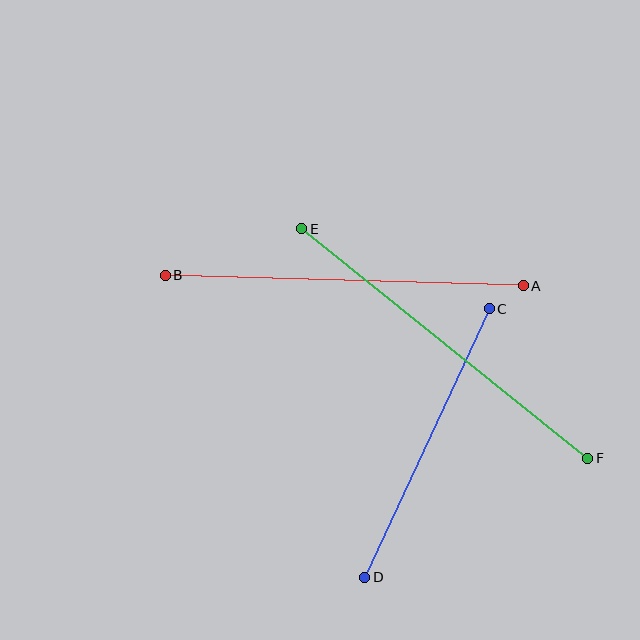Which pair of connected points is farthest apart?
Points E and F are farthest apart.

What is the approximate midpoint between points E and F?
The midpoint is at approximately (445, 343) pixels.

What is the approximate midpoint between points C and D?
The midpoint is at approximately (427, 443) pixels.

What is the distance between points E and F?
The distance is approximately 367 pixels.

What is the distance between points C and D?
The distance is approximately 296 pixels.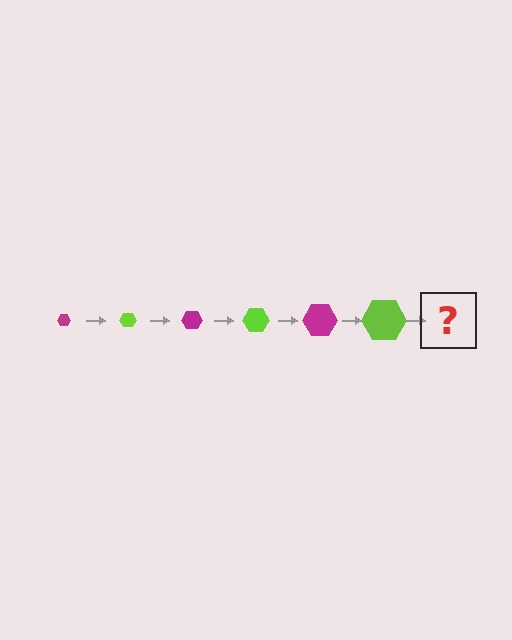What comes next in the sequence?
The next element should be a magenta hexagon, larger than the previous one.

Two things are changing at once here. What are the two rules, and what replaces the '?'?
The two rules are that the hexagon grows larger each step and the color cycles through magenta and lime. The '?' should be a magenta hexagon, larger than the previous one.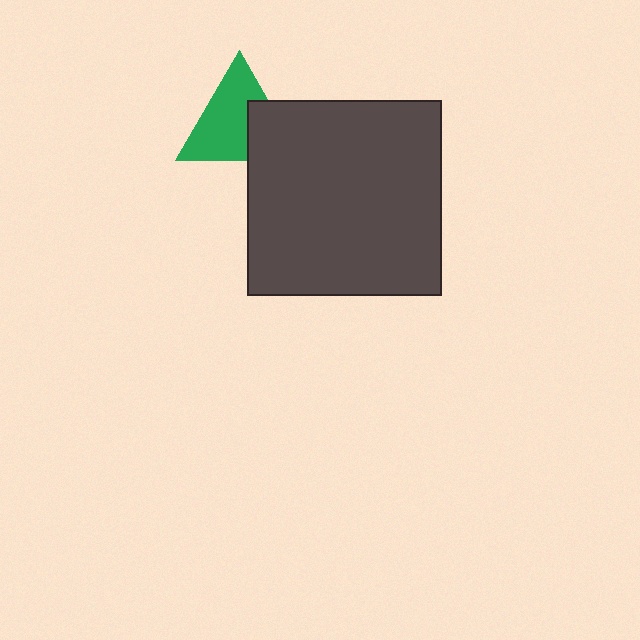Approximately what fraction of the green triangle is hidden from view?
Roughly 33% of the green triangle is hidden behind the dark gray square.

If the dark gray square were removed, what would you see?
You would see the complete green triangle.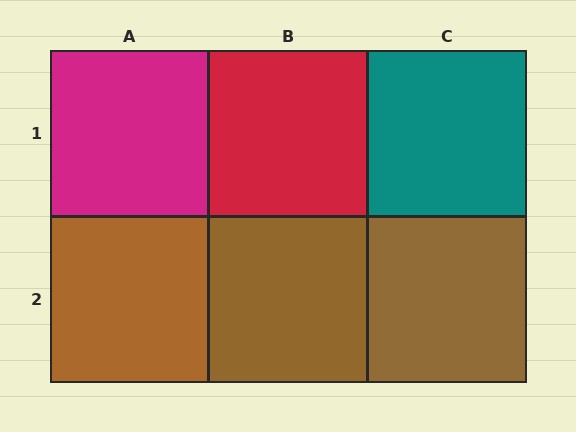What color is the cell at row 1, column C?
Teal.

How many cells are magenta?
1 cell is magenta.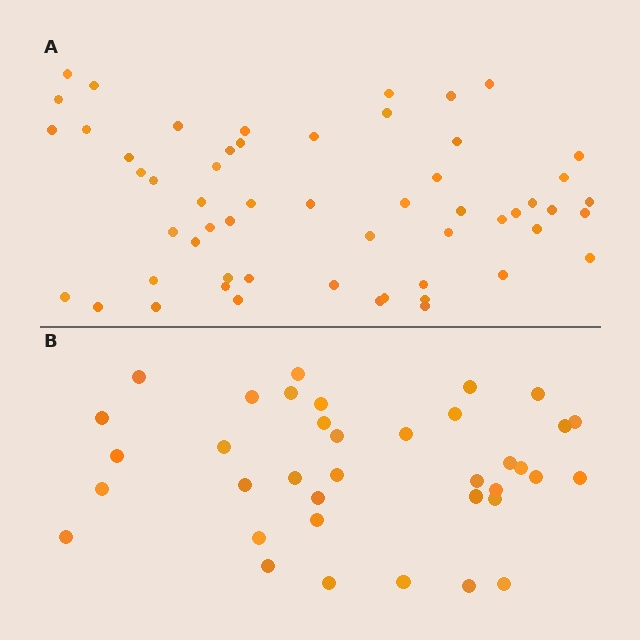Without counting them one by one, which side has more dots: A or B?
Region A (the top region) has more dots.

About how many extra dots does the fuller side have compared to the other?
Region A has approximately 20 more dots than region B.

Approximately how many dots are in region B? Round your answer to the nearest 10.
About 40 dots. (The exact count is 37, which rounds to 40.)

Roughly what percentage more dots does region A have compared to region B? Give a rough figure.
About 50% more.